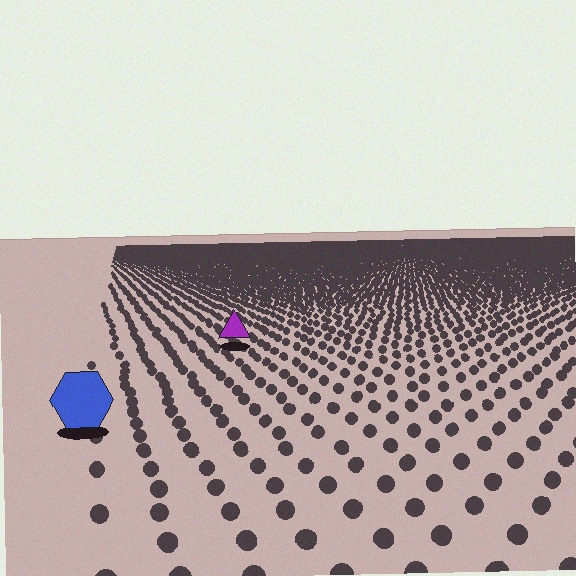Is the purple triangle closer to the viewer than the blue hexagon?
No. The blue hexagon is closer — you can tell from the texture gradient: the ground texture is coarser near it.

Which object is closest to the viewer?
The blue hexagon is closest. The texture marks near it are larger and more spread out.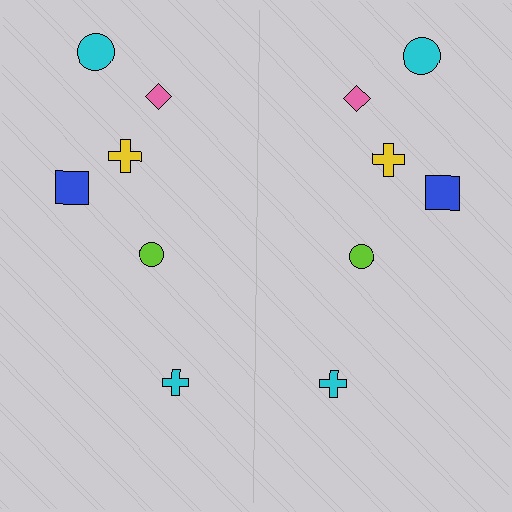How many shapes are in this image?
There are 12 shapes in this image.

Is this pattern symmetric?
Yes, this pattern has bilateral (reflection) symmetry.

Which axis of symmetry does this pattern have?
The pattern has a vertical axis of symmetry running through the center of the image.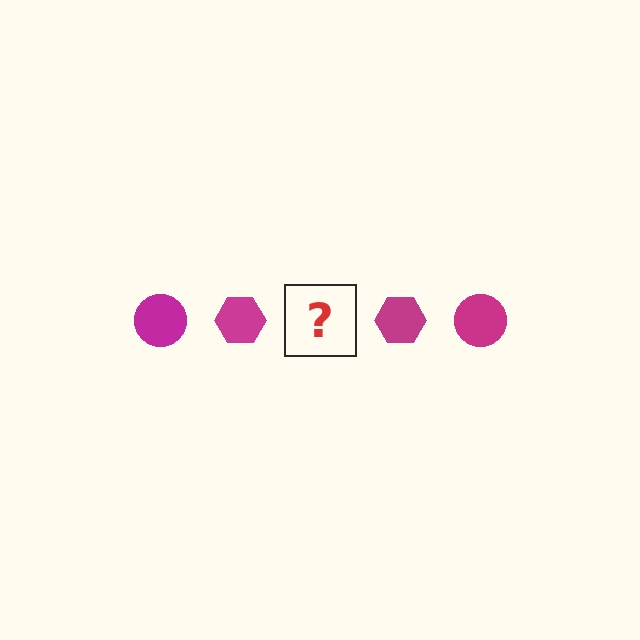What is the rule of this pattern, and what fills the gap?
The rule is that the pattern cycles through circle, hexagon shapes in magenta. The gap should be filled with a magenta circle.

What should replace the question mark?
The question mark should be replaced with a magenta circle.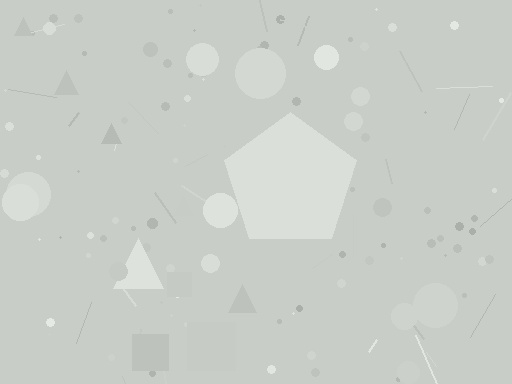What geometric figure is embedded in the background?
A pentagon is embedded in the background.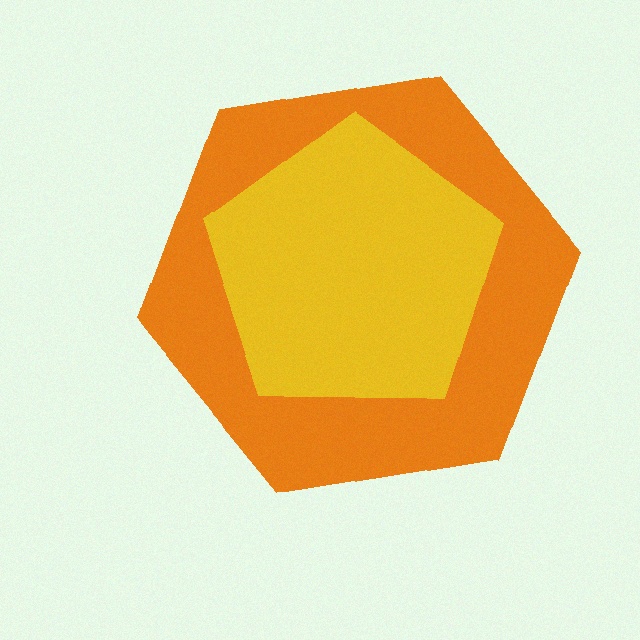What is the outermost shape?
The orange hexagon.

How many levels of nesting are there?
2.